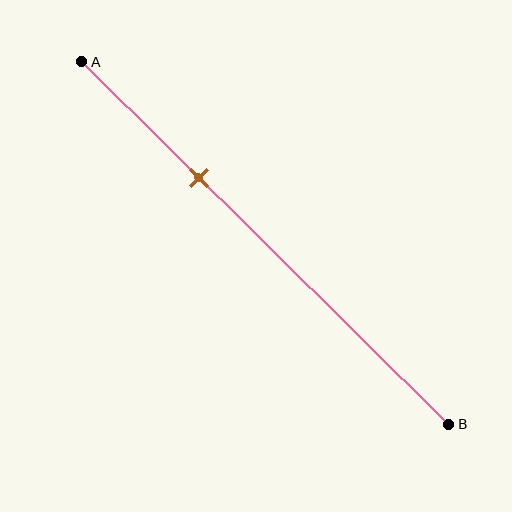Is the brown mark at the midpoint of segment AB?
No, the mark is at about 30% from A, not at the 50% midpoint.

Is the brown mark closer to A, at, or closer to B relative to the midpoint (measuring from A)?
The brown mark is closer to point A than the midpoint of segment AB.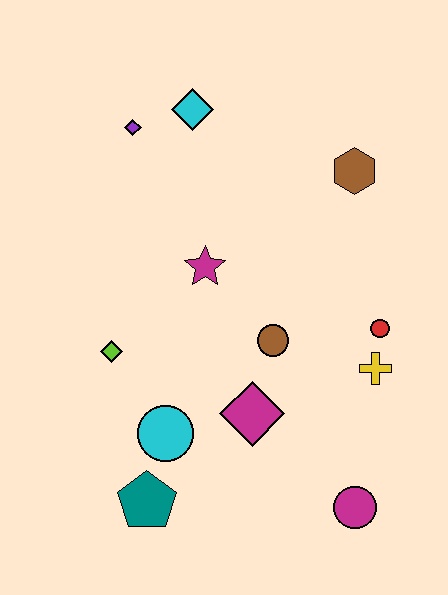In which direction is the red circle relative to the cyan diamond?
The red circle is below the cyan diamond.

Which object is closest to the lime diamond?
The cyan circle is closest to the lime diamond.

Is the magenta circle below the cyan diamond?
Yes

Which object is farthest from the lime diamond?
The brown hexagon is farthest from the lime diamond.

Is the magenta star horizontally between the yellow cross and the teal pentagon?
Yes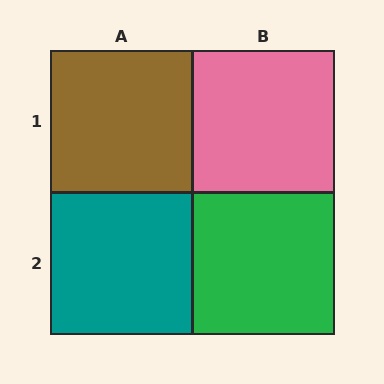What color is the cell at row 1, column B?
Pink.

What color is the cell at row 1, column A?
Brown.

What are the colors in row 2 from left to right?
Teal, green.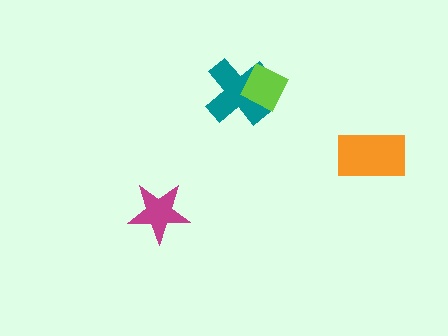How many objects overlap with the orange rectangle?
0 objects overlap with the orange rectangle.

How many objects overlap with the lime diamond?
1 object overlaps with the lime diamond.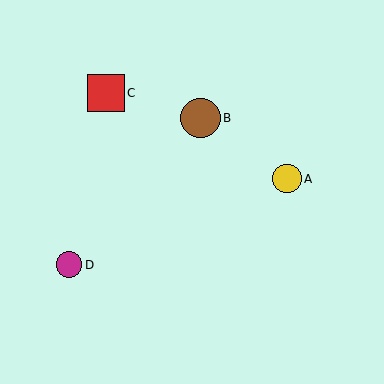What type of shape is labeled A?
Shape A is a yellow circle.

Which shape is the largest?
The brown circle (labeled B) is the largest.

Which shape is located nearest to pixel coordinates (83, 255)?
The magenta circle (labeled D) at (69, 265) is nearest to that location.